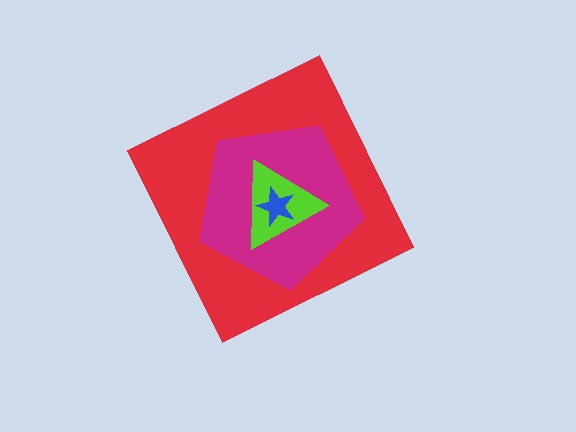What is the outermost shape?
The red diamond.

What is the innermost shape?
The blue star.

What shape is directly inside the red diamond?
The magenta pentagon.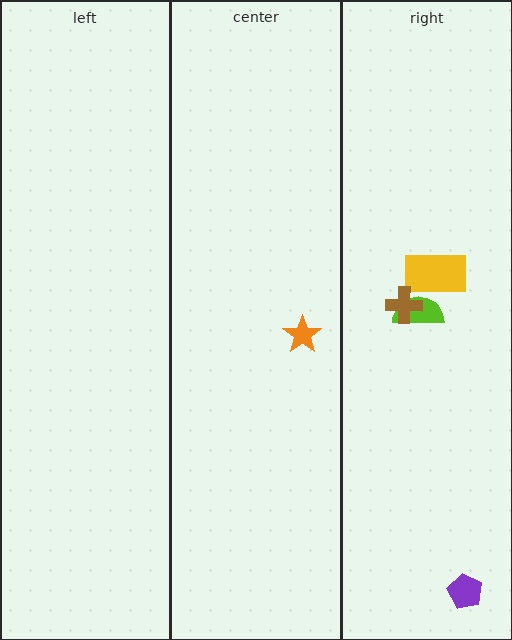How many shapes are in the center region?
1.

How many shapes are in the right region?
4.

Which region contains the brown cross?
The right region.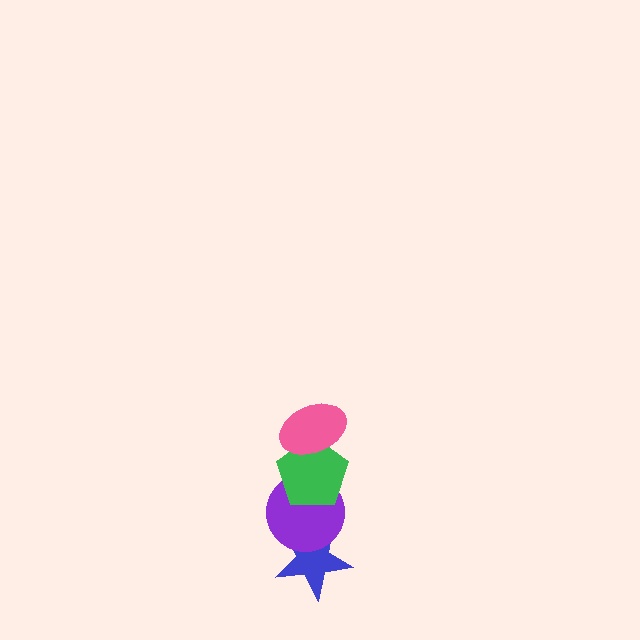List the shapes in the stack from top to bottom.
From top to bottom: the pink ellipse, the green pentagon, the purple circle, the blue star.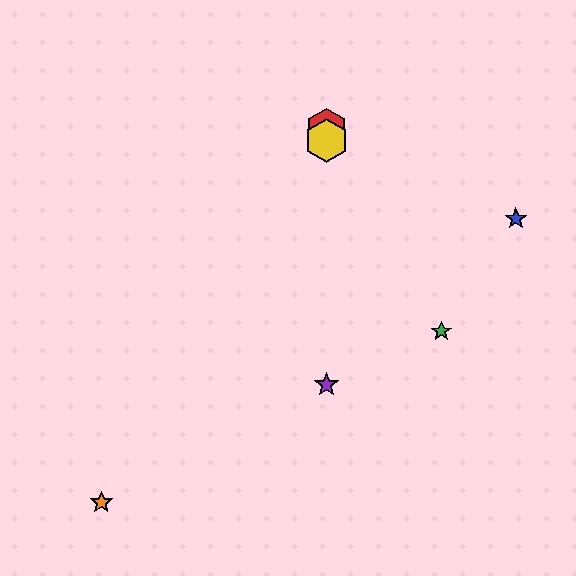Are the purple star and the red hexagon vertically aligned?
Yes, both are at x≈327.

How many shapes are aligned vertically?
3 shapes (the red hexagon, the yellow hexagon, the purple star) are aligned vertically.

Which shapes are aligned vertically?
The red hexagon, the yellow hexagon, the purple star are aligned vertically.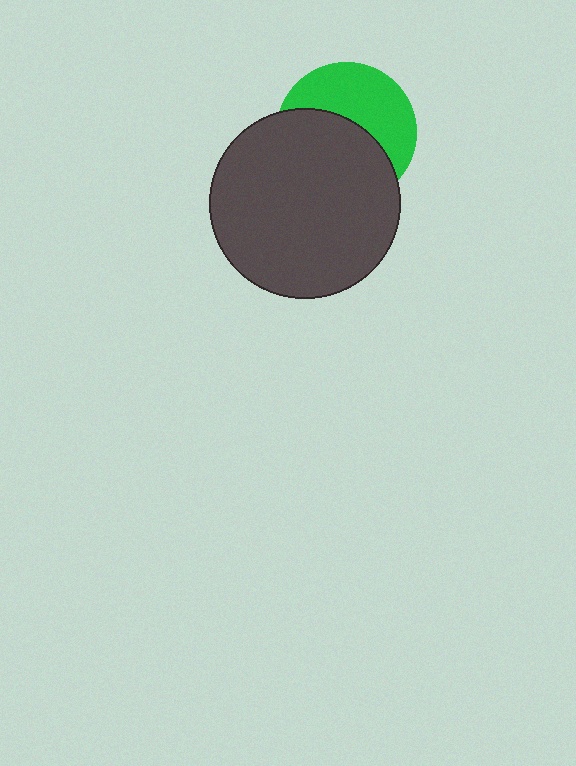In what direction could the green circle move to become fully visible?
The green circle could move up. That would shift it out from behind the dark gray circle entirely.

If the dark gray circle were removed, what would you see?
You would see the complete green circle.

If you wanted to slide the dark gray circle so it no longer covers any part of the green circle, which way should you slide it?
Slide it down — that is the most direct way to separate the two shapes.